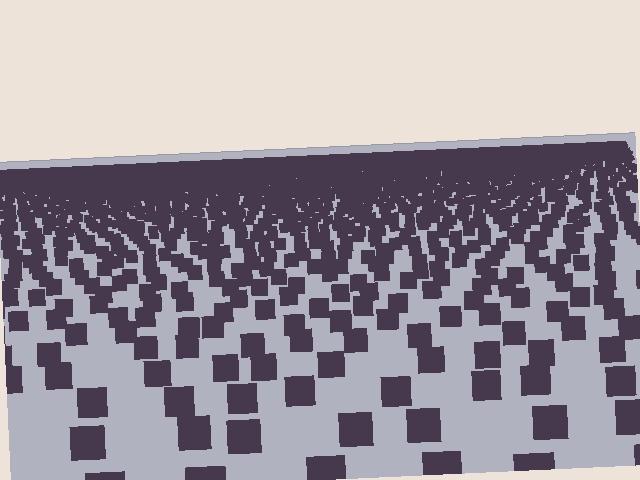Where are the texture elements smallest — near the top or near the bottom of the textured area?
Near the top.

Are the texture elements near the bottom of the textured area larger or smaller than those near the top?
Larger. Near the bottom, elements are closer to the viewer and appear at a bigger on-screen size.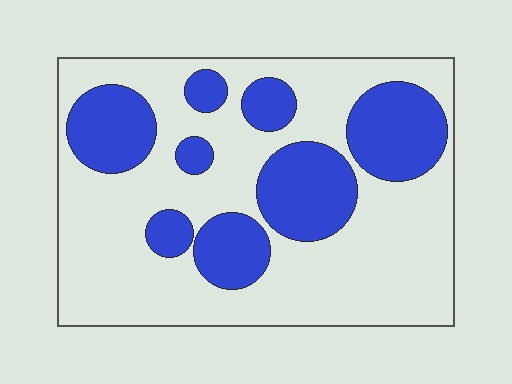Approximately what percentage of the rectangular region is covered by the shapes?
Approximately 30%.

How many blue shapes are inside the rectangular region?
8.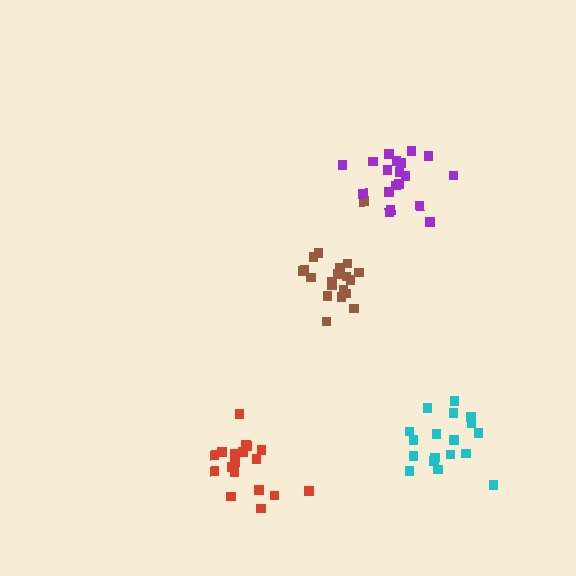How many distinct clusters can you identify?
There are 4 distinct clusters.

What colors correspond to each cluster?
The clusters are colored: cyan, brown, red, purple.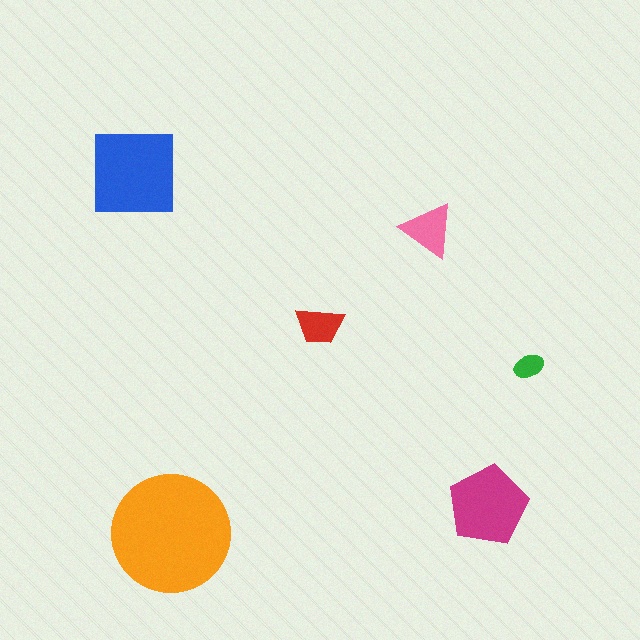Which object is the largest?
The orange circle.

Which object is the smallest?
The green ellipse.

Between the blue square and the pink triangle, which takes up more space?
The blue square.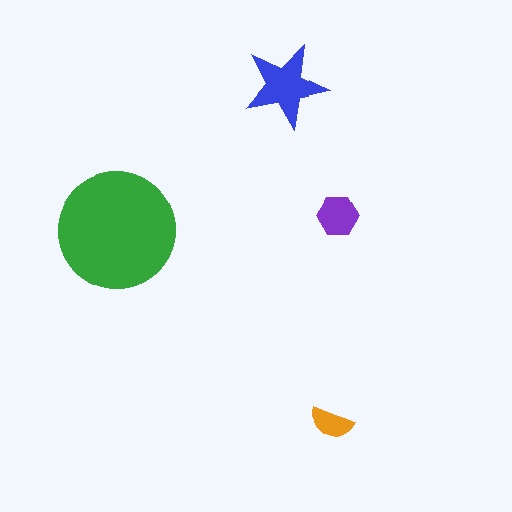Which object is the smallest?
The orange semicircle.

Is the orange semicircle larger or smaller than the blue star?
Smaller.